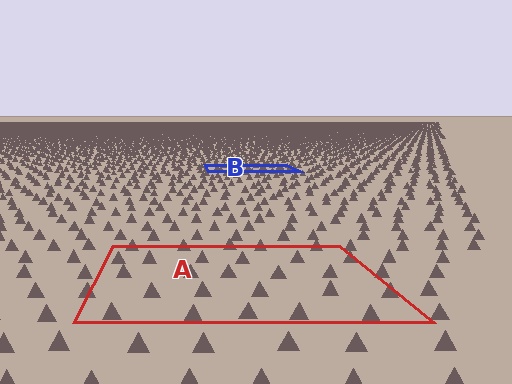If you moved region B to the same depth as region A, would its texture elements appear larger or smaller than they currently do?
They would appear larger. At a closer depth, the same texture elements are projected at a bigger on-screen size.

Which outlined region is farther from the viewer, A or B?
Region B is farther from the viewer — the texture elements inside it appear smaller and more densely packed.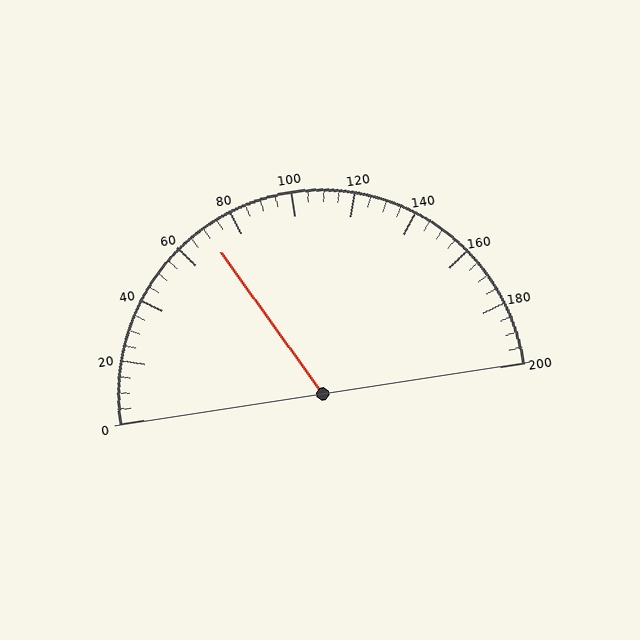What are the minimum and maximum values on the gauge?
The gauge ranges from 0 to 200.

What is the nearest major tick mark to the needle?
The nearest major tick mark is 80.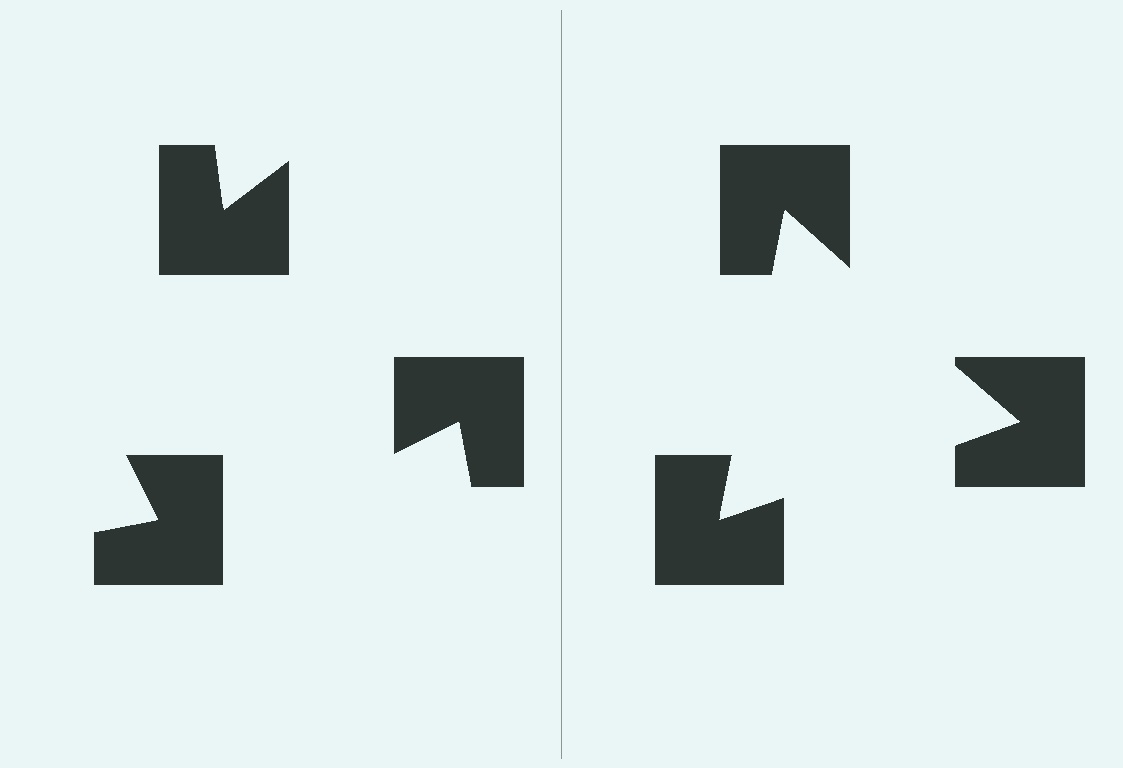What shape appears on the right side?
An illusory triangle.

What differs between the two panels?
The notched squares are positioned identically on both sides; only the wedge orientations differ. On the right they align to a triangle; on the left they are misaligned.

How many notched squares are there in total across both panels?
6 — 3 on each side.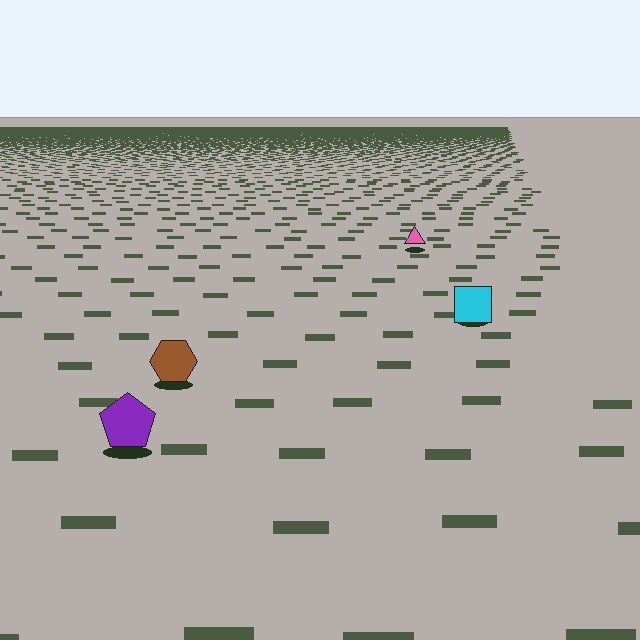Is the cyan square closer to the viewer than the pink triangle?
Yes. The cyan square is closer — you can tell from the texture gradient: the ground texture is coarser near it.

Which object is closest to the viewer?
The purple pentagon is closest. The texture marks near it are larger and more spread out.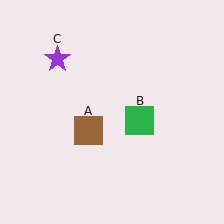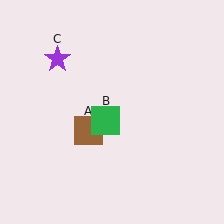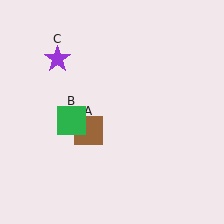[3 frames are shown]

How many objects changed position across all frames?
1 object changed position: green square (object B).